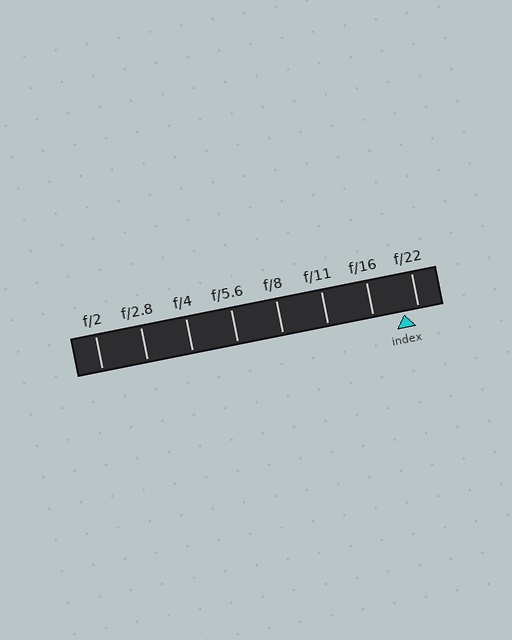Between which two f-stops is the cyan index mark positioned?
The index mark is between f/16 and f/22.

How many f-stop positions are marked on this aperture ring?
There are 8 f-stop positions marked.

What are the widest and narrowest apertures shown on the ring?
The widest aperture shown is f/2 and the narrowest is f/22.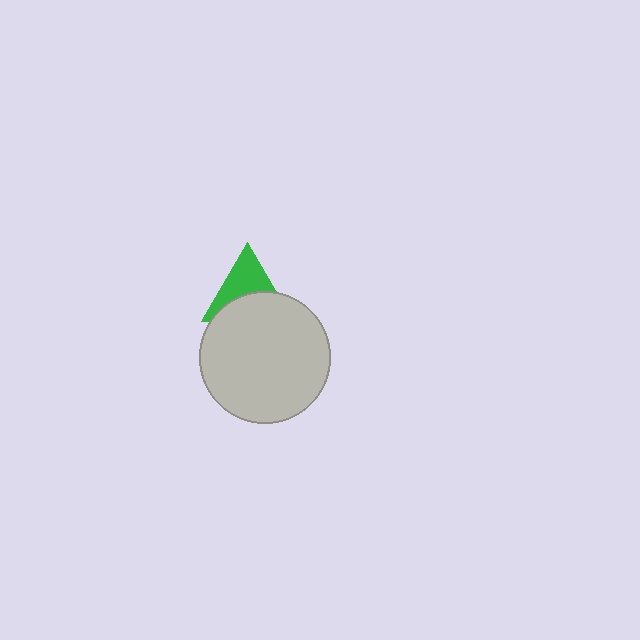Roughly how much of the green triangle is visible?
About half of it is visible (roughly 52%).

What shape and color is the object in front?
The object in front is a light gray circle.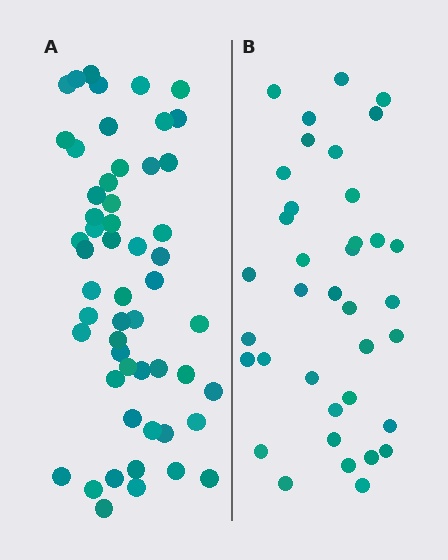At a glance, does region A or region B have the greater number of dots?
Region A (the left region) has more dots.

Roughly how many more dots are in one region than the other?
Region A has approximately 15 more dots than region B.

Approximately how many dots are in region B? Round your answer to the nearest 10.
About 40 dots. (The exact count is 37, which rounds to 40.)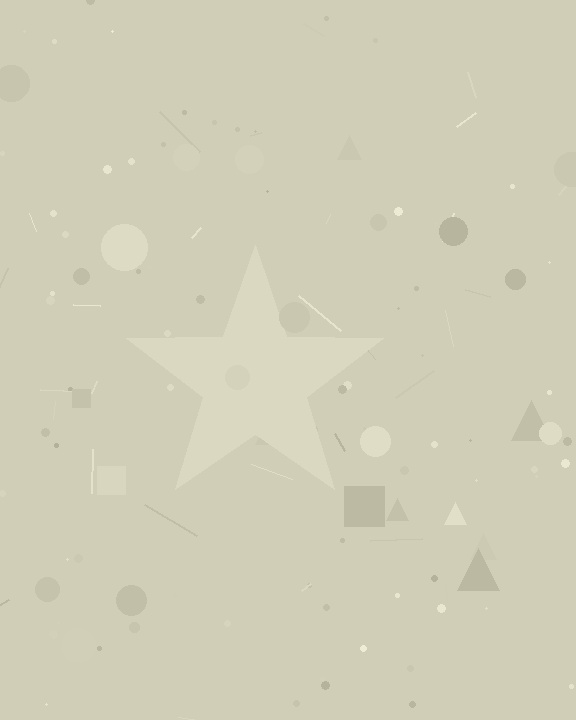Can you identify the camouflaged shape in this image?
The camouflaged shape is a star.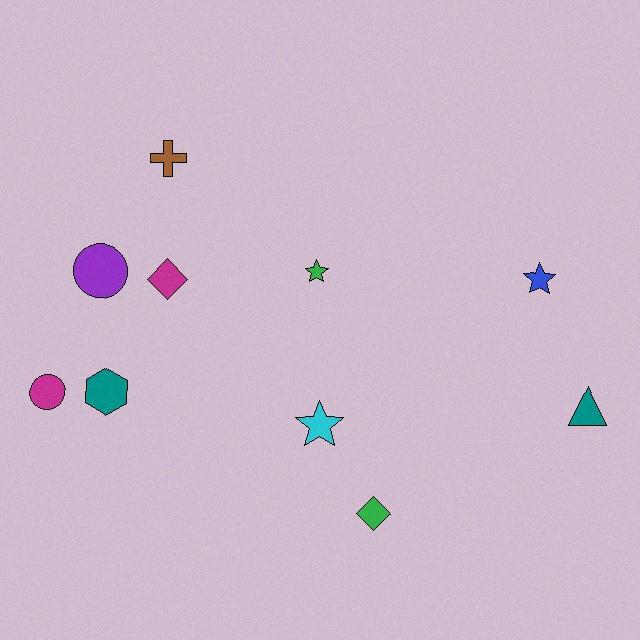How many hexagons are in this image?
There is 1 hexagon.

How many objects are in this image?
There are 10 objects.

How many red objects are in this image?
There are no red objects.